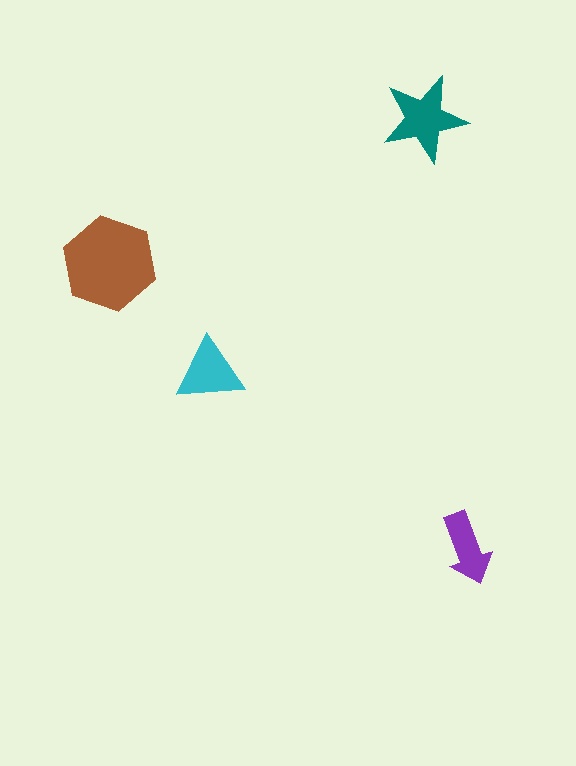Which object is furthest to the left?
The brown hexagon is leftmost.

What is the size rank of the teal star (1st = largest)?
2nd.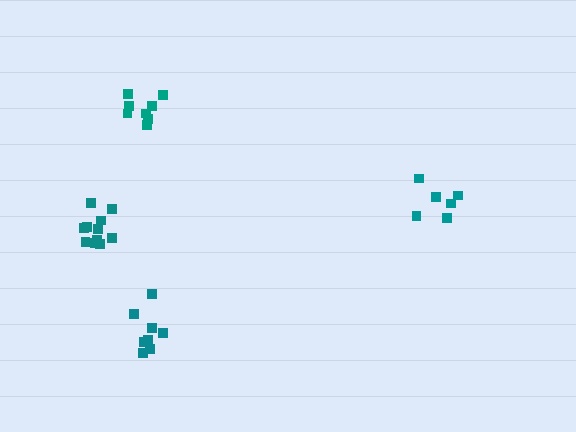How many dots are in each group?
Group 1: 9 dots, Group 2: 11 dots, Group 3: 6 dots, Group 4: 8 dots (34 total).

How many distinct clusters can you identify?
There are 4 distinct clusters.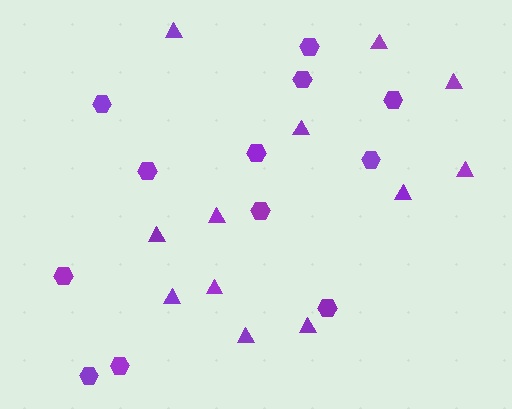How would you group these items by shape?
There are 2 groups: one group of hexagons (12) and one group of triangles (12).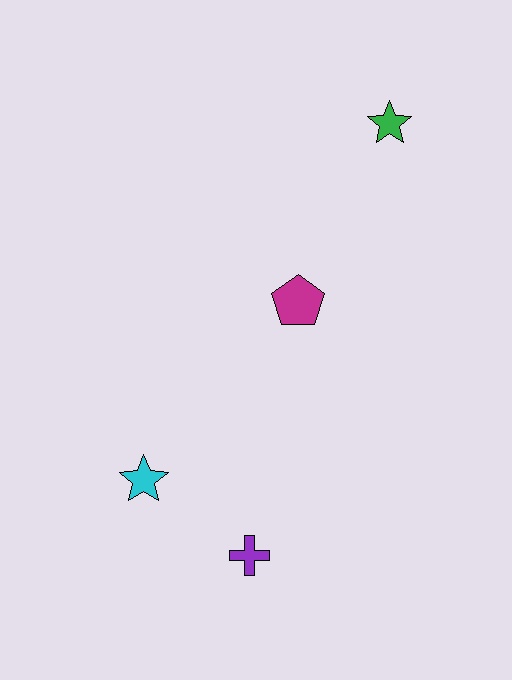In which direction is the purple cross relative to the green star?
The purple cross is below the green star.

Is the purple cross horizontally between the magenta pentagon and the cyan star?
Yes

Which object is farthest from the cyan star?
The green star is farthest from the cyan star.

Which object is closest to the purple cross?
The cyan star is closest to the purple cross.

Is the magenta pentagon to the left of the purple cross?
No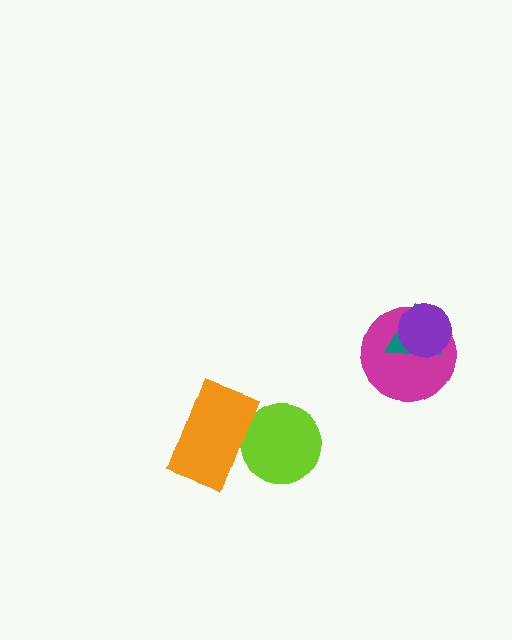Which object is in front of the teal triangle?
The purple circle is in front of the teal triangle.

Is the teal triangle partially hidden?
Yes, it is partially covered by another shape.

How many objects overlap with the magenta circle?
2 objects overlap with the magenta circle.